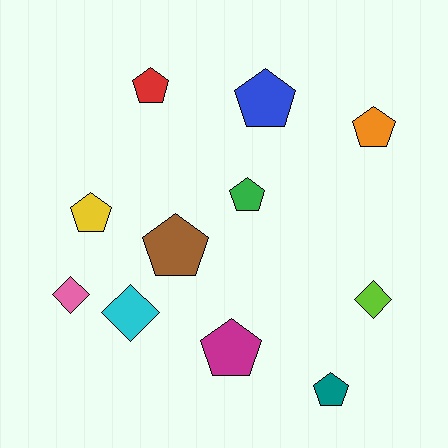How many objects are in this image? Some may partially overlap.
There are 11 objects.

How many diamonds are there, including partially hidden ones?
There are 3 diamonds.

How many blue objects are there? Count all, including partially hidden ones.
There is 1 blue object.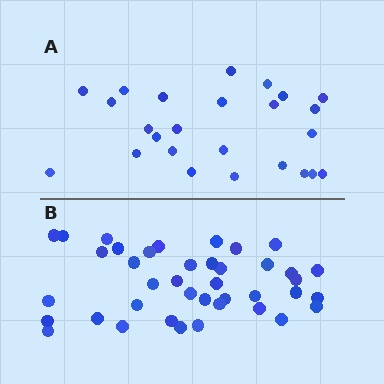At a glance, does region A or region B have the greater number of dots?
Region B (the bottom region) has more dots.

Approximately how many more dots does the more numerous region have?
Region B has approximately 15 more dots than region A.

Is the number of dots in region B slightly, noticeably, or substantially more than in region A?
Region B has substantially more. The ratio is roughly 1.6 to 1.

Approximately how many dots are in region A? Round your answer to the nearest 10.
About 20 dots. (The exact count is 25, which rounds to 20.)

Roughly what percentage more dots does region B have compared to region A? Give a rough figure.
About 60% more.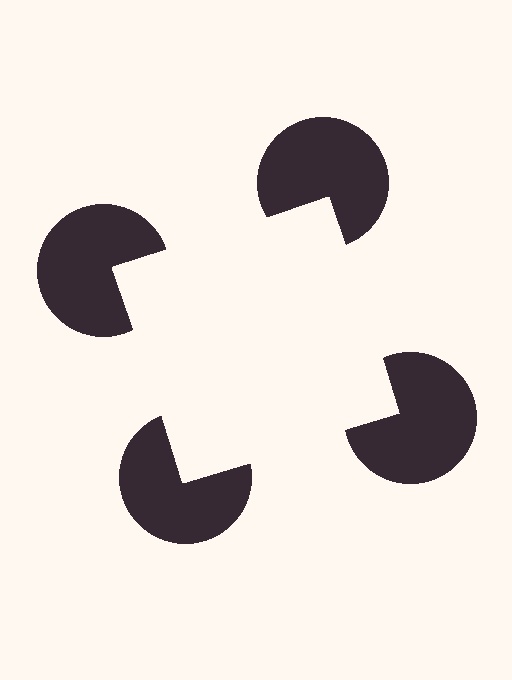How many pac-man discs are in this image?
There are 4 — one at each vertex of the illusory square.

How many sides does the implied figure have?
4 sides.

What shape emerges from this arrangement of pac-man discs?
An illusory square — its edges are inferred from the aligned wedge cuts in the pac-man discs, not physically drawn.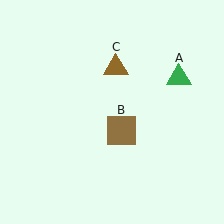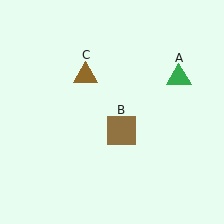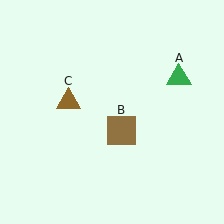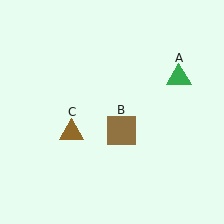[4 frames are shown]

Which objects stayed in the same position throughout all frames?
Green triangle (object A) and brown square (object B) remained stationary.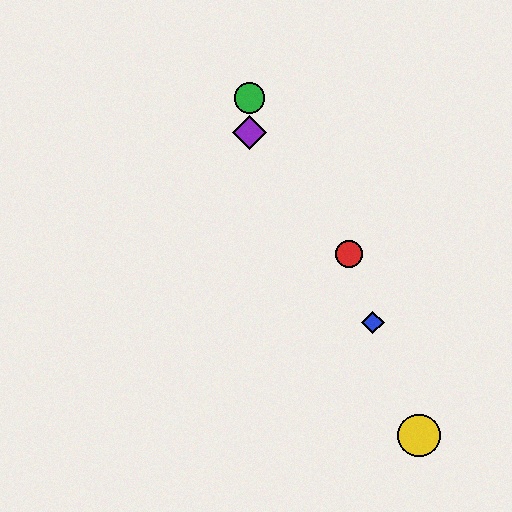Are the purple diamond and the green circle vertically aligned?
Yes, both are at x≈249.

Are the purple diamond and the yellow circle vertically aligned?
No, the purple diamond is at x≈249 and the yellow circle is at x≈419.